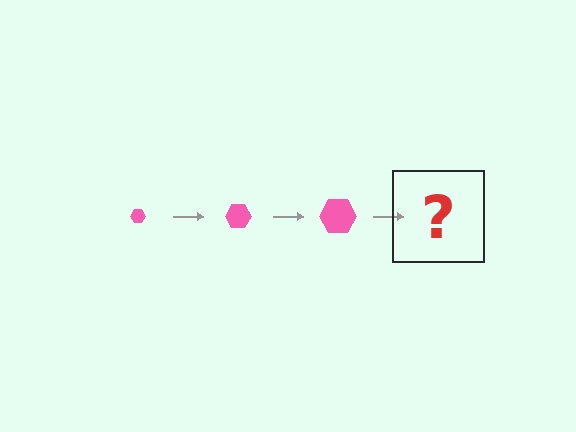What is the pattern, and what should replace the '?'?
The pattern is that the hexagon gets progressively larger each step. The '?' should be a pink hexagon, larger than the previous one.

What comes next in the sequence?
The next element should be a pink hexagon, larger than the previous one.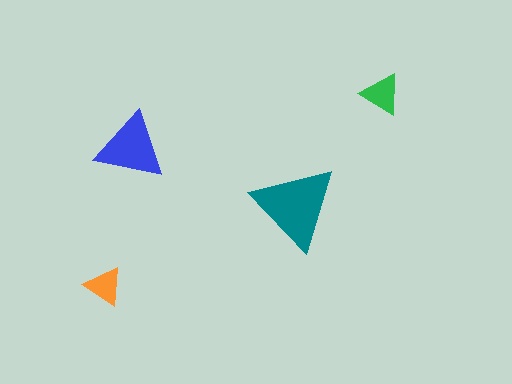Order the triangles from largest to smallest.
the teal one, the blue one, the green one, the orange one.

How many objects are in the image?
There are 4 objects in the image.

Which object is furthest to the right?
The green triangle is rightmost.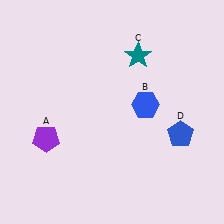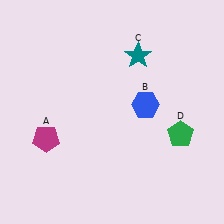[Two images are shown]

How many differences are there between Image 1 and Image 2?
There are 2 differences between the two images.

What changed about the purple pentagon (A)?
In Image 1, A is purple. In Image 2, it changed to magenta.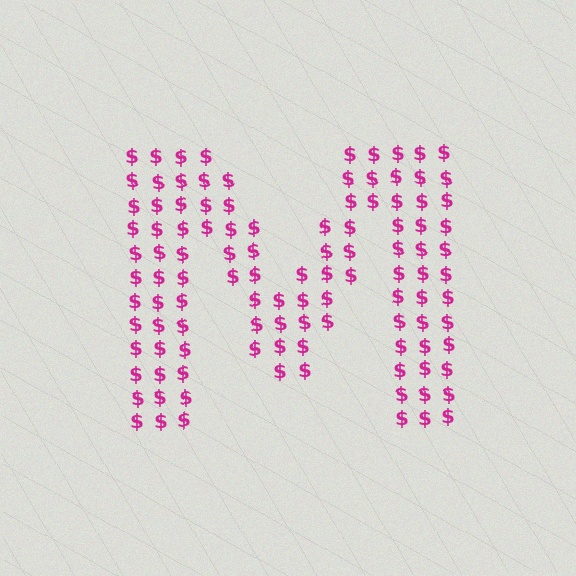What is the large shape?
The large shape is the letter M.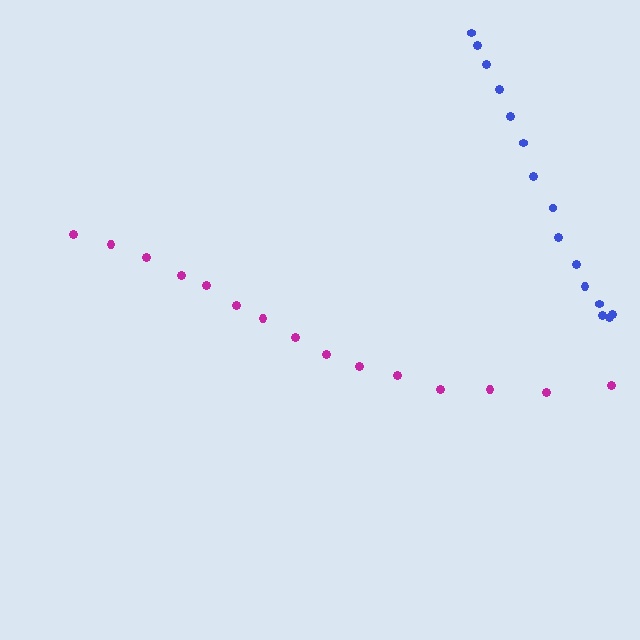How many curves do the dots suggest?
There are 2 distinct paths.